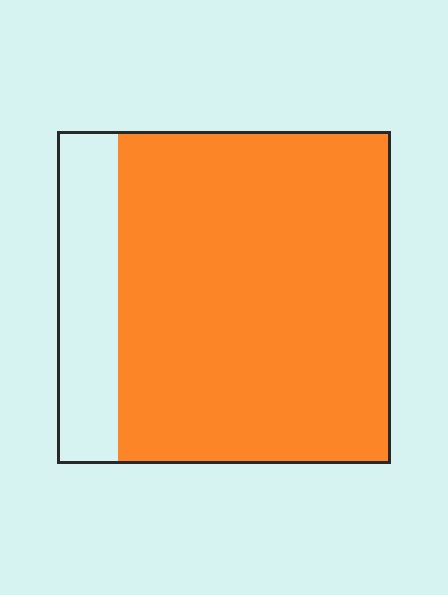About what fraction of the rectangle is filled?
About five sixths (5/6).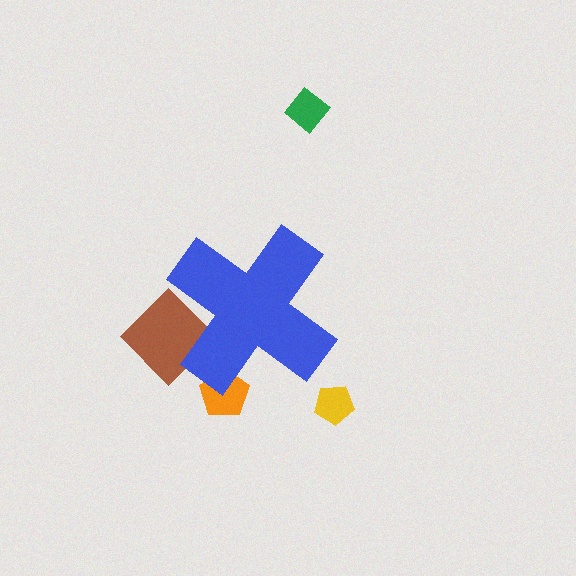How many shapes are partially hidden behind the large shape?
2 shapes are partially hidden.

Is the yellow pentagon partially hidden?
No, the yellow pentagon is fully visible.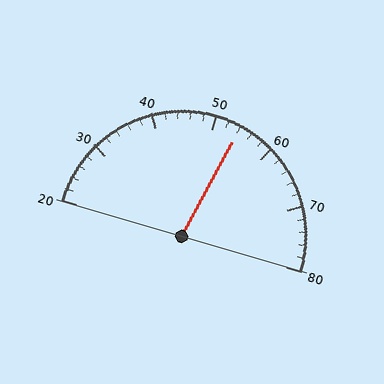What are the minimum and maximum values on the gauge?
The gauge ranges from 20 to 80.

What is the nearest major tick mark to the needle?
The nearest major tick mark is 50.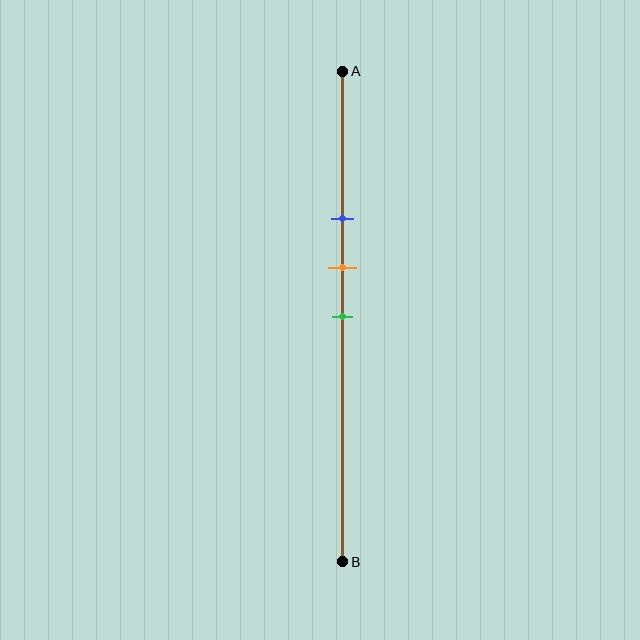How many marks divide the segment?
There are 3 marks dividing the segment.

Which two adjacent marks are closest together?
The orange and green marks are the closest adjacent pair.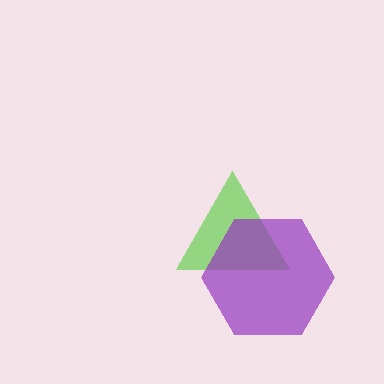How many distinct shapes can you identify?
There are 2 distinct shapes: a lime triangle, a purple hexagon.